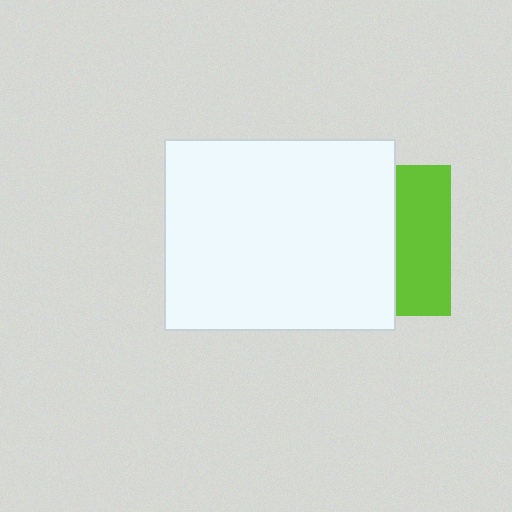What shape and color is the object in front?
The object in front is a white rectangle.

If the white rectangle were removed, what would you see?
You would see the complete lime square.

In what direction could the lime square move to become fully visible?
The lime square could move right. That would shift it out from behind the white rectangle entirely.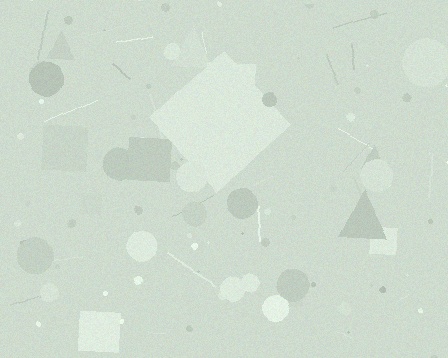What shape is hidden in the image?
A diamond is hidden in the image.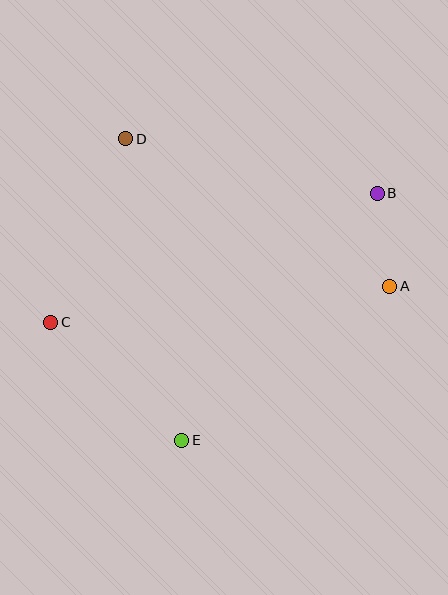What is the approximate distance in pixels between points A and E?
The distance between A and E is approximately 259 pixels.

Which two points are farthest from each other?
Points B and C are farthest from each other.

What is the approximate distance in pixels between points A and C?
The distance between A and C is approximately 341 pixels.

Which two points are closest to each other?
Points A and B are closest to each other.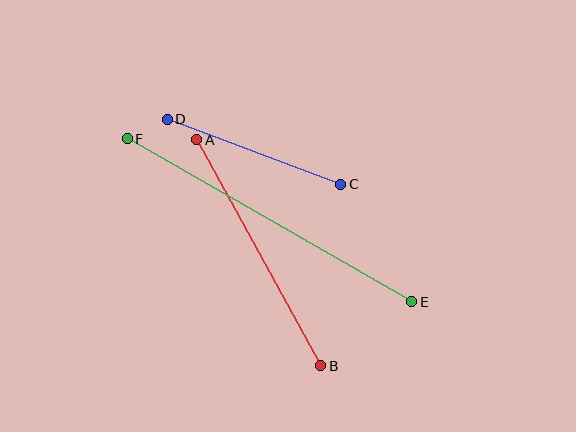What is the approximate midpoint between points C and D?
The midpoint is at approximately (254, 152) pixels.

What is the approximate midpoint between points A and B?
The midpoint is at approximately (259, 253) pixels.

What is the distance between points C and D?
The distance is approximately 185 pixels.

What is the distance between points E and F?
The distance is approximately 328 pixels.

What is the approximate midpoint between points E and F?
The midpoint is at approximately (270, 220) pixels.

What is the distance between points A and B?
The distance is approximately 258 pixels.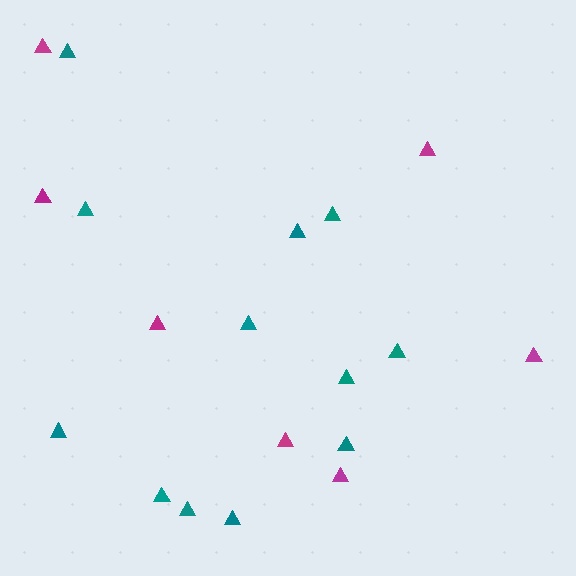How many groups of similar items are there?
There are 2 groups: one group of magenta triangles (7) and one group of teal triangles (12).